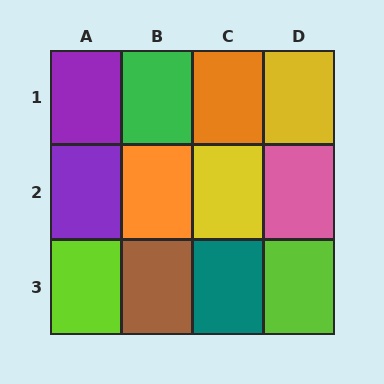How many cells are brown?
1 cell is brown.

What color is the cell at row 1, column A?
Purple.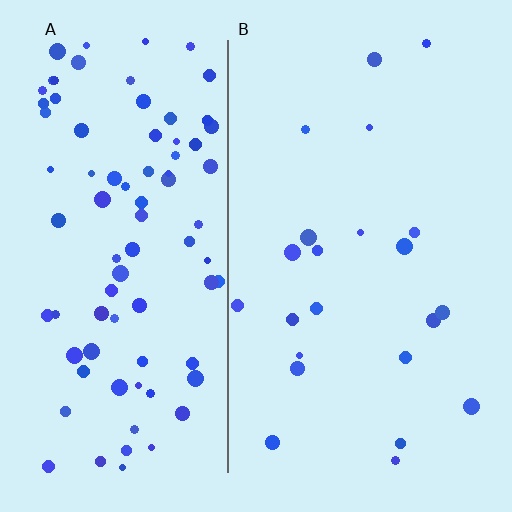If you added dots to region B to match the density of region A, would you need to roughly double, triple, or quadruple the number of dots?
Approximately quadruple.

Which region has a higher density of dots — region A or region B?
A (the left).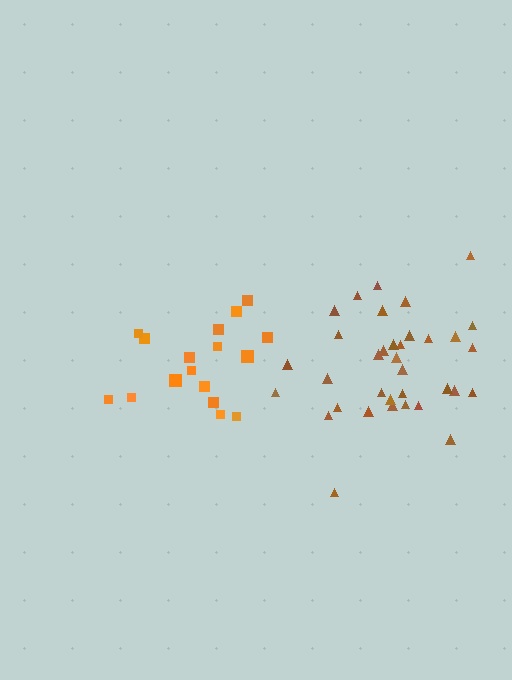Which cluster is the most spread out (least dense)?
Orange.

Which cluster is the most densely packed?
Brown.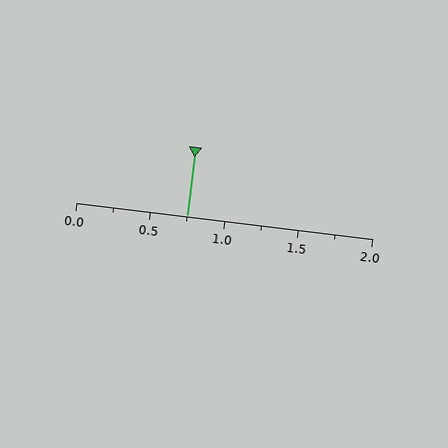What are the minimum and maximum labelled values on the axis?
The axis runs from 0.0 to 2.0.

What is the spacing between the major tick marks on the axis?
The major ticks are spaced 0.5 apart.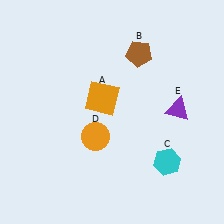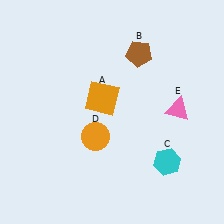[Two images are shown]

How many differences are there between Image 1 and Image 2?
There is 1 difference between the two images.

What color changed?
The triangle (E) changed from purple in Image 1 to pink in Image 2.